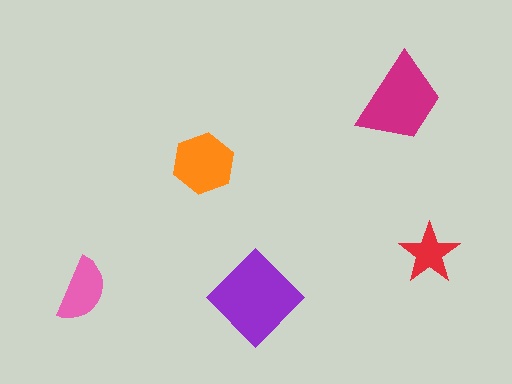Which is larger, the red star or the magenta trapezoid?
The magenta trapezoid.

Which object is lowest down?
The purple diamond is bottommost.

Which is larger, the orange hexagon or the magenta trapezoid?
The magenta trapezoid.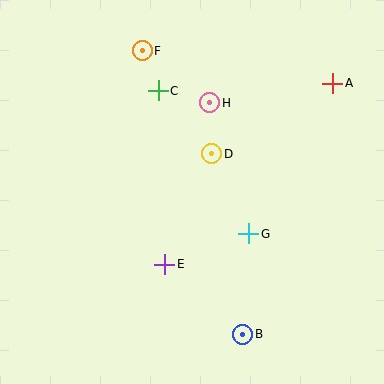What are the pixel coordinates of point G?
Point G is at (249, 234).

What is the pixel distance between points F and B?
The distance between F and B is 301 pixels.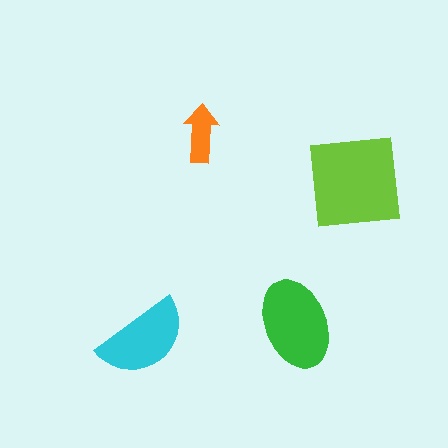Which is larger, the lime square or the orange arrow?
The lime square.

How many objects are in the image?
There are 4 objects in the image.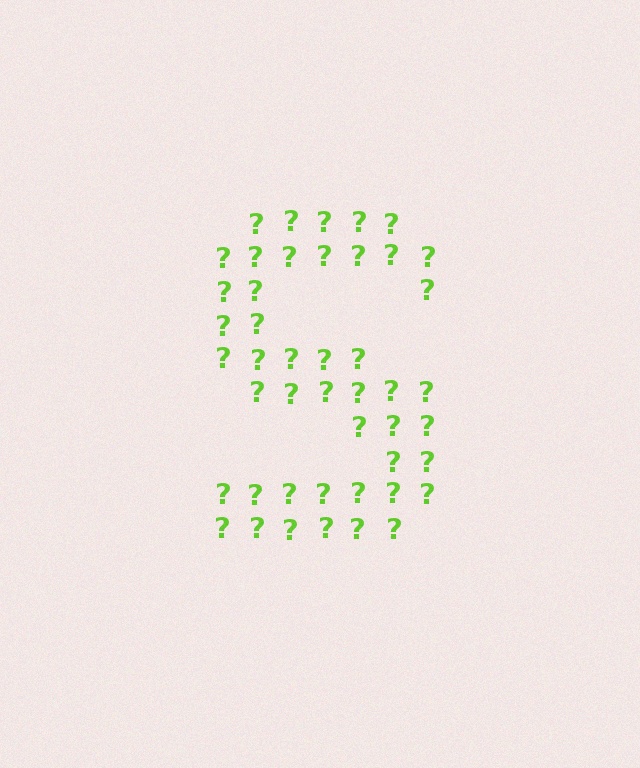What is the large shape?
The large shape is the letter S.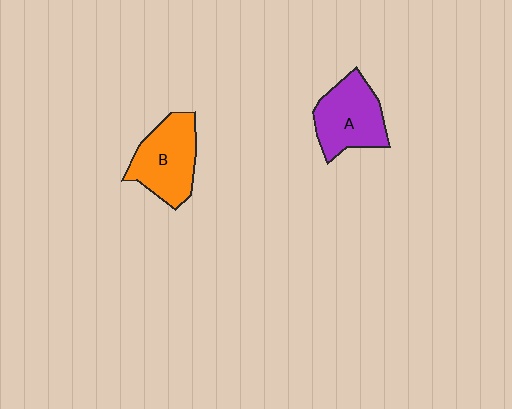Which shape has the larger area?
Shape B (orange).